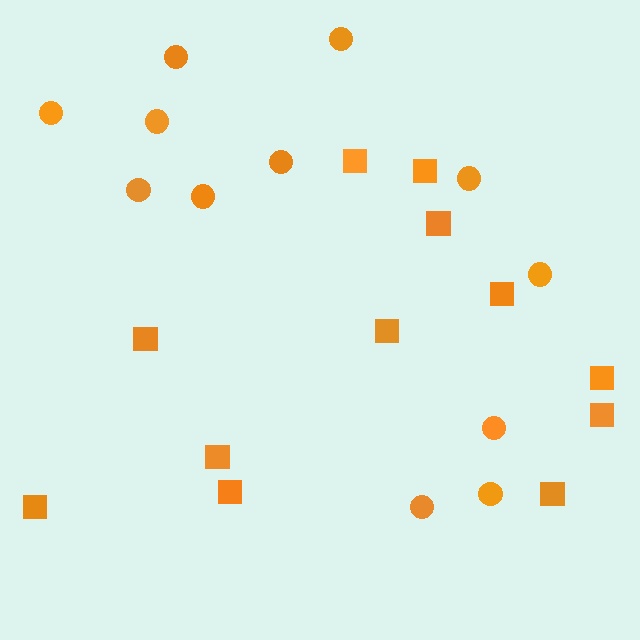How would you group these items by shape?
There are 2 groups: one group of circles (12) and one group of squares (12).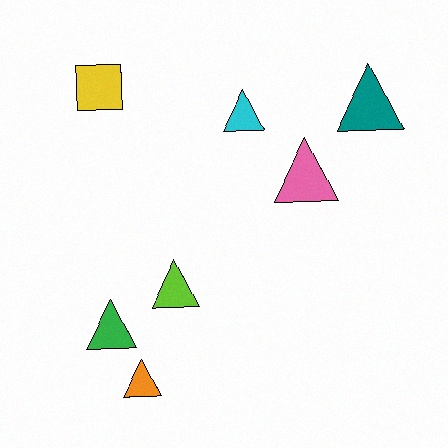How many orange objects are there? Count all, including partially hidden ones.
There is 1 orange object.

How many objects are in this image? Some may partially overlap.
There are 7 objects.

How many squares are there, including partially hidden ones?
There is 1 square.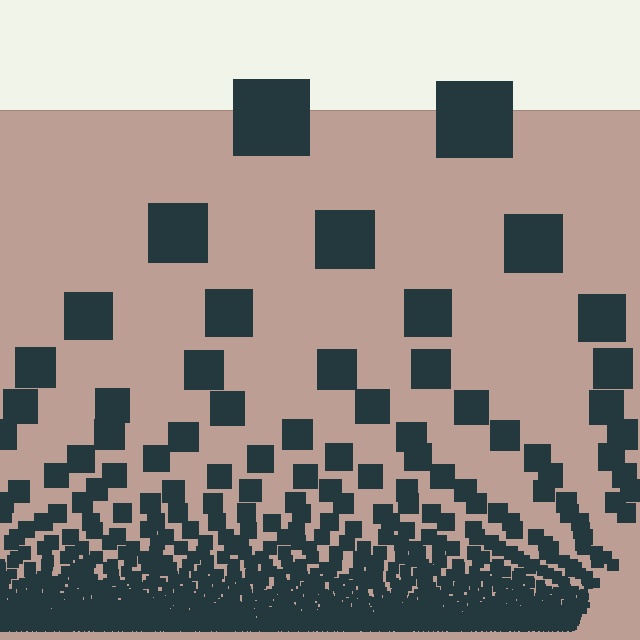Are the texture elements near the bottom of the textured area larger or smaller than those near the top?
Smaller. The gradient is inverted — elements near the bottom are smaller and denser.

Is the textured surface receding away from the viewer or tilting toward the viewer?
The surface appears to tilt toward the viewer. Texture elements get larger and sparser toward the top.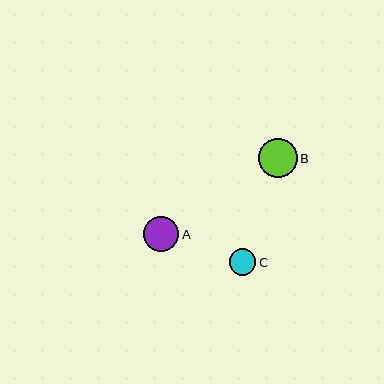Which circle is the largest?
Circle B is the largest with a size of approximately 39 pixels.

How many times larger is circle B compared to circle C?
Circle B is approximately 1.5 times the size of circle C.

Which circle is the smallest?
Circle C is the smallest with a size of approximately 27 pixels.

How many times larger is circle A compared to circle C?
Circle A is approximately 1.3 times the size of circle C.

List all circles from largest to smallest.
From largest to smallest: B, A, C.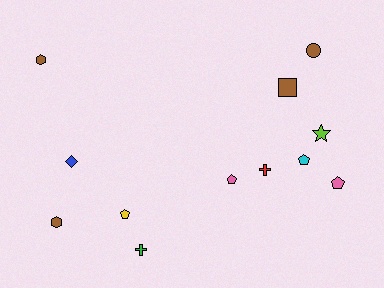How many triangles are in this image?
There are no triangles.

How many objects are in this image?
There are 12 objects.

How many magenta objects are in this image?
There are no magenta objects.